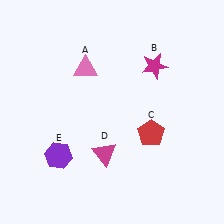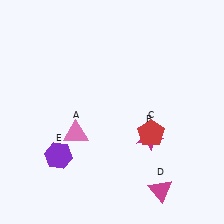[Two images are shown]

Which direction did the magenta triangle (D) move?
The magenta triangle (D) moved right.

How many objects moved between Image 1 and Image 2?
3 objects moved between the two images.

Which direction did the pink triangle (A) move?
The pink triangle (A) moved down.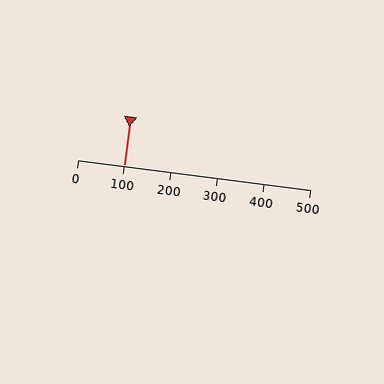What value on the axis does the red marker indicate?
The marker indicates approximately 100.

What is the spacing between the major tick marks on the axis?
The major ticks are spaced 100 apart.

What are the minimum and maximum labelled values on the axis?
The axis runs from 0 to 500.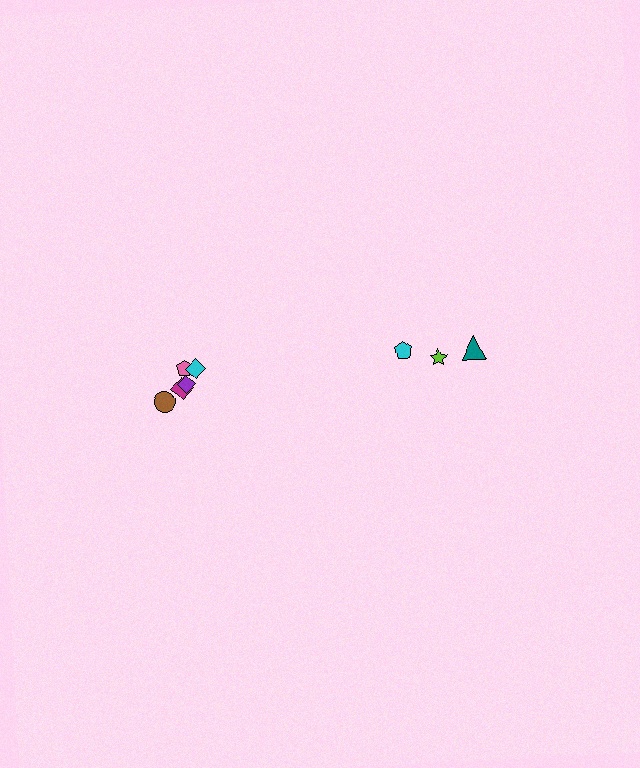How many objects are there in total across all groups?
There are 8 objects.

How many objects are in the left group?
There are 5 objects.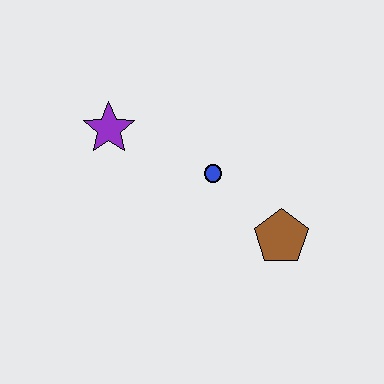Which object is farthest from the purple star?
The brown pentagon is farthest from the purple star.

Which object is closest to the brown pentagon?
The blue circle is closest to the brown pentagon.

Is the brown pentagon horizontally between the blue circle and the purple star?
No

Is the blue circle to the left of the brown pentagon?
Yes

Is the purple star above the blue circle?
Yes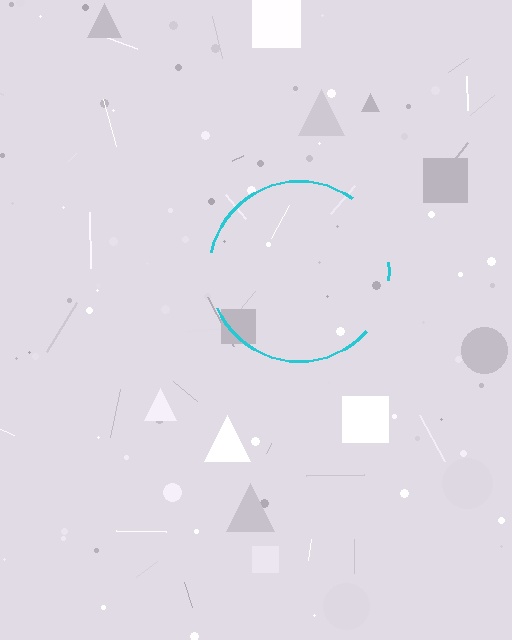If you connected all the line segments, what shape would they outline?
They would outline a circle.